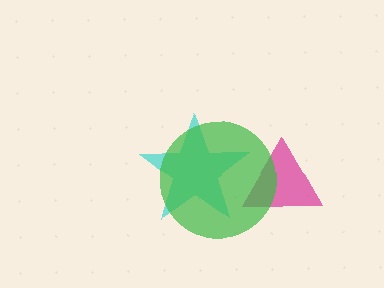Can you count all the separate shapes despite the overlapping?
Yes, there are 3 separate shapes.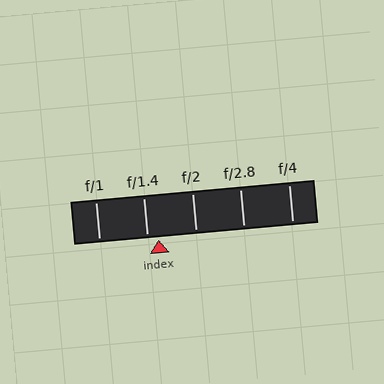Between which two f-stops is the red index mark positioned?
The index mark is between f/1.4 and f/2.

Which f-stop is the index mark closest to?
The index mark is closest to f/1.4.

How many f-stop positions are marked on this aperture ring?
There are 5 f-stop positions marked.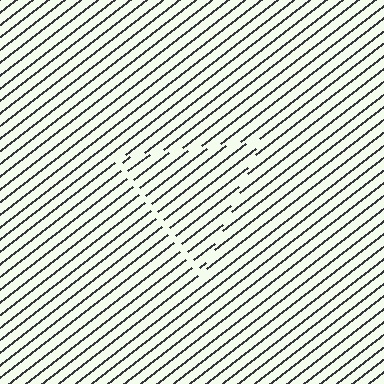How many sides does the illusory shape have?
3 sides — the line-ends trace a triangle.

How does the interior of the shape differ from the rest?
The interior of the shape contains the same grating, shifted by half a period — the contour is defined by the phase discontinuity where line-ends from the inner and outer gratings abut.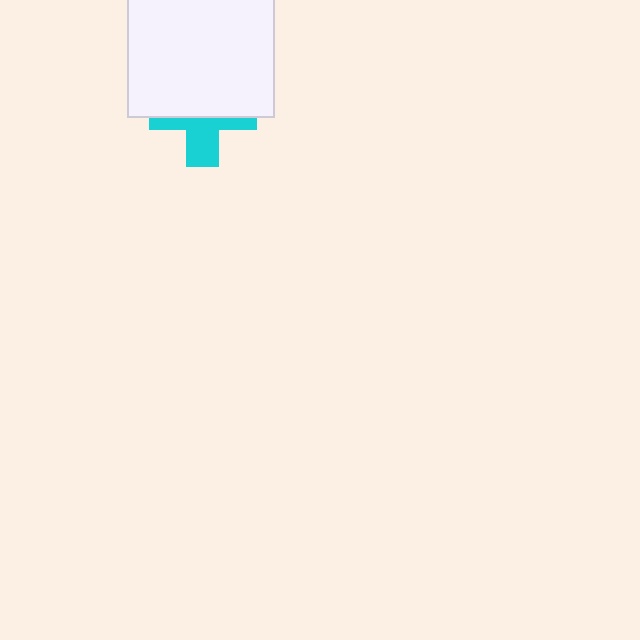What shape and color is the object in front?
The object in front is a white square.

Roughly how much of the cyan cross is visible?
A small part of it is visible (roughly 43%).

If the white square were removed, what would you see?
You would see the complete cyan cross.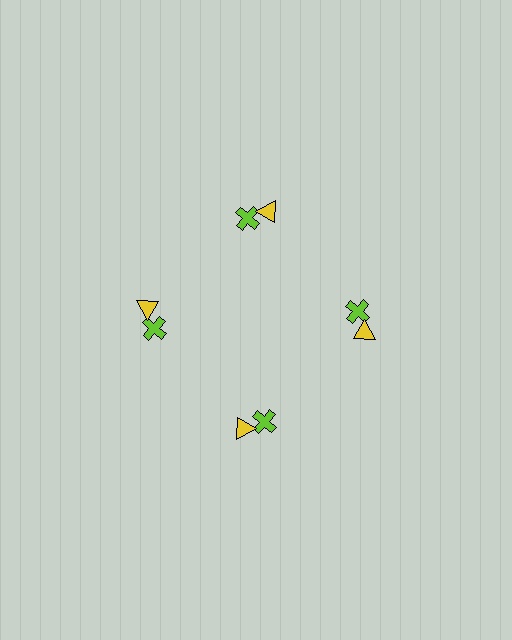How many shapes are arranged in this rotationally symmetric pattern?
There are 8 shapes, arranged in 4 groups of 2.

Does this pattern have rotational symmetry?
Yes, this pattern has 4-fold rotational symmetry. It looks the same after rotating 90 degrees around the center.